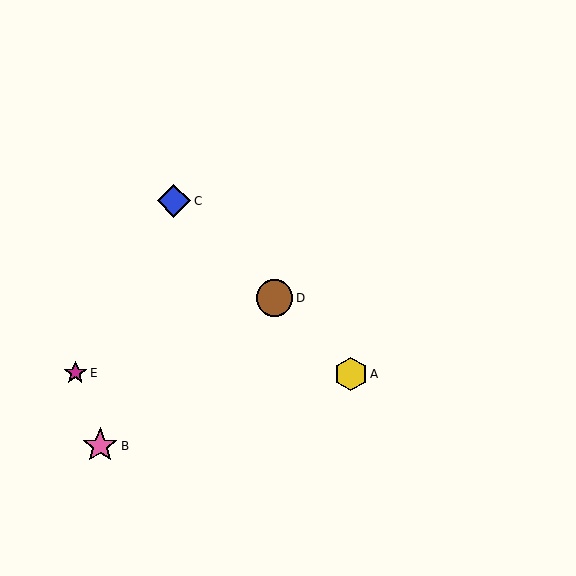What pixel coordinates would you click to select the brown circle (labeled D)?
Click at (274, 298) to select the brown circle D.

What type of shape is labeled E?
Shape E is a magenta star.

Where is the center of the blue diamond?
The center of the blue diamond is at (174, 201).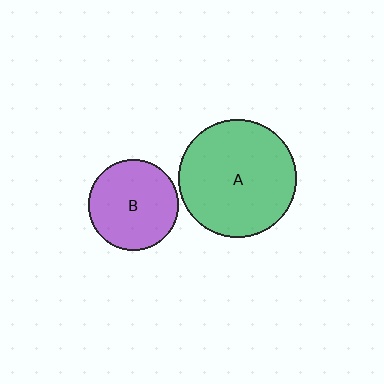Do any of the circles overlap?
No, none of the circles overlap.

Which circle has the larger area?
Circle A (green).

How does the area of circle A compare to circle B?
Approximately 1.7 times.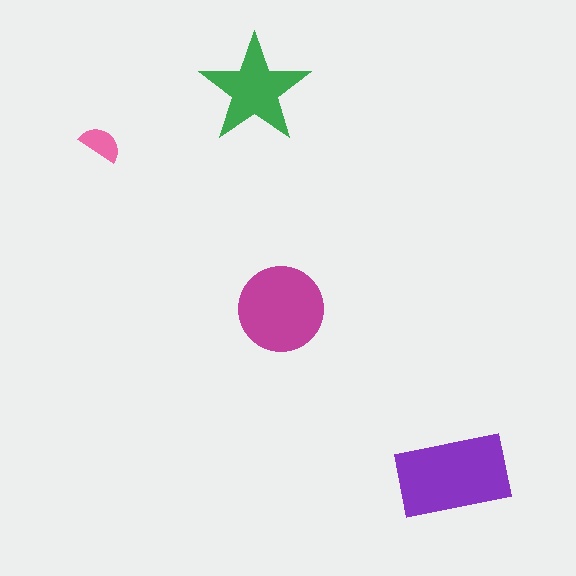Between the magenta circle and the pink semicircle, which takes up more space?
The magenta circle.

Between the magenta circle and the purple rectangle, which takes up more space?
The purple rectangle.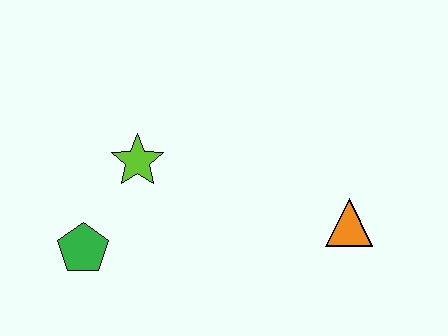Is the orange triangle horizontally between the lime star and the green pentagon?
No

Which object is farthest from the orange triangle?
The green pentagon is farthest from the orange triangle.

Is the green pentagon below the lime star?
Yes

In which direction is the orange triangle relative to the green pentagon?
The orange triangle is to the right of the green pentagon.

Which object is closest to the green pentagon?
The lime star is closest to the green pentagon.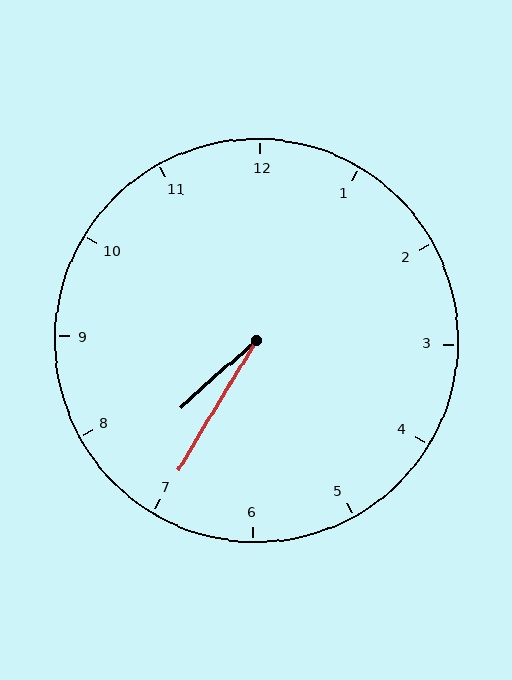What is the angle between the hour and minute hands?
Approximately 18 degrees.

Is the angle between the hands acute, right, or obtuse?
It is acute.